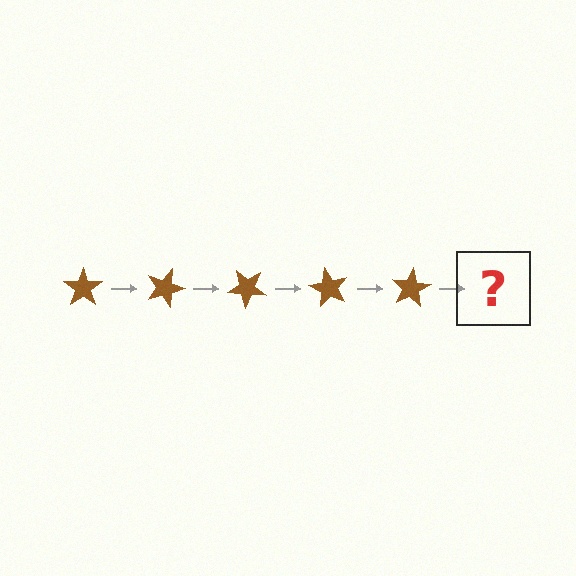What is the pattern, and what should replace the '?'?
The pattern is that the star rotates 20 degrees each step. The '?' should be a brown star rotated 100 degrees.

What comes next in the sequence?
The next element should be a brown star rotated 100 degrees.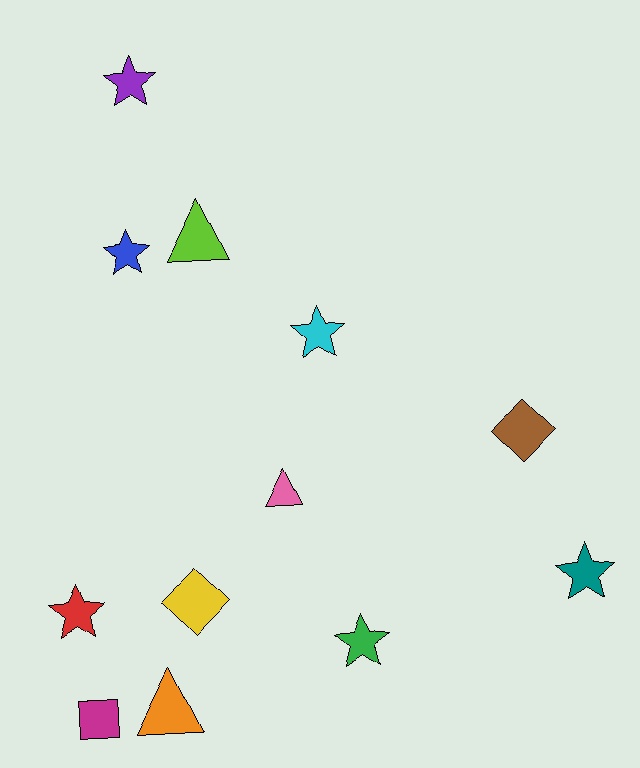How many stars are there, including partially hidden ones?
There are 6 stars.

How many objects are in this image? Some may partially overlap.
There are 12 objects.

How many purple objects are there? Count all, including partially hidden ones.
There is 1 purple object.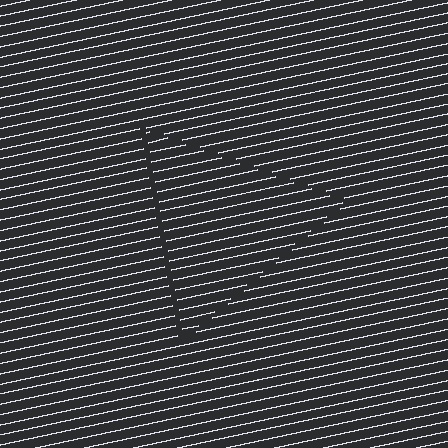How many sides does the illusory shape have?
3 sides — the line-ends trace a triangle.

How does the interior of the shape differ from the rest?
The interior of the shape contains the same grating, shifted by half a period — the contour is defined by the phase discontinuity where line-ends from the inner and outer gratings abut.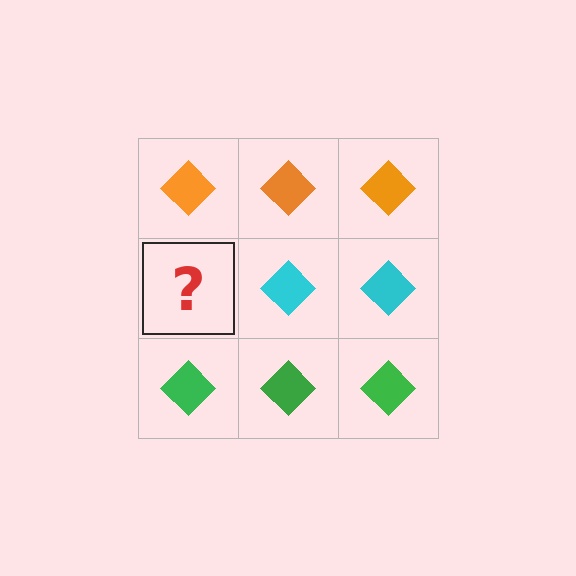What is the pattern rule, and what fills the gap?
The rule is that each row has a consistent color. The gap should be filled with a cyan diamond.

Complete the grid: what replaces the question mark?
The question mark should be replaced with a cyan diamond.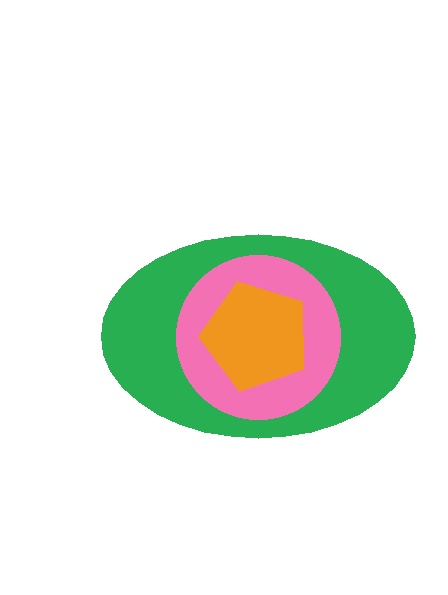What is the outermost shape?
The green ellipse.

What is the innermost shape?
The orange pentagon.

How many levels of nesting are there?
3.